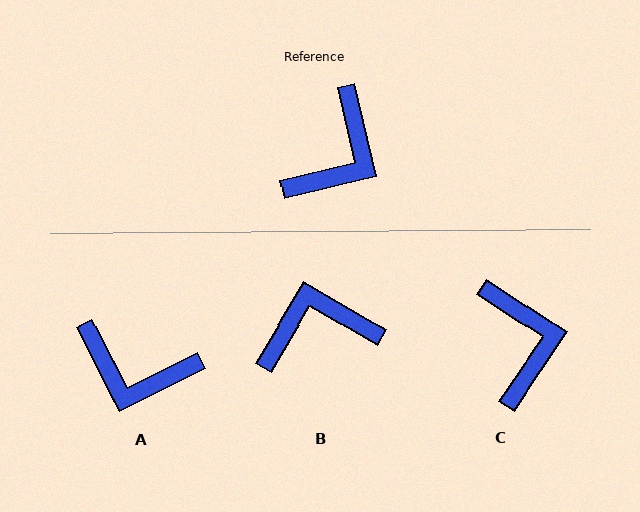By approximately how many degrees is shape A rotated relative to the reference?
Approximately 76 degrees clockwise.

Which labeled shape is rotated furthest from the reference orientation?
B, about 136 degrees away.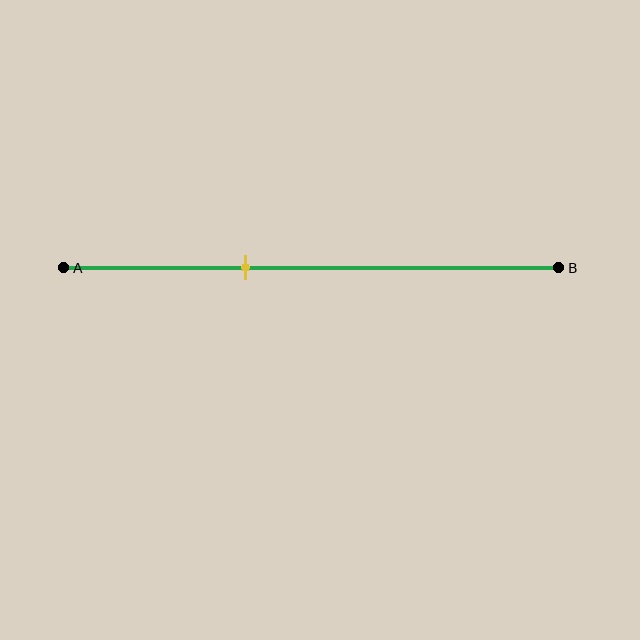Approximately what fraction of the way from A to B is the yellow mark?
The yellow mark is approximately 35% of the way from A to B.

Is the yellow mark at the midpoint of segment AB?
No, the mark is at about 35% from A, not at the 50% midpoint.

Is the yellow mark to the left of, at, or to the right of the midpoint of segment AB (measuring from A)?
The yellow mark is to the left of the midpoint of segment AB.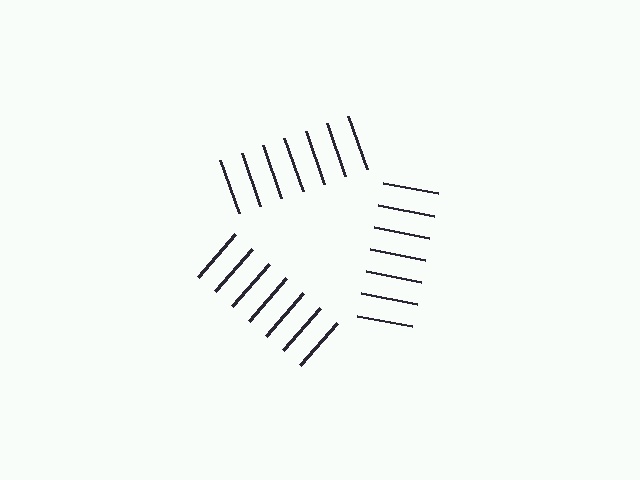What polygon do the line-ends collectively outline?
An illusory triangle — the line segments terminate on its edges but no continuous stroke is drawn.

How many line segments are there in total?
21 — 7 along each of the 3 edges.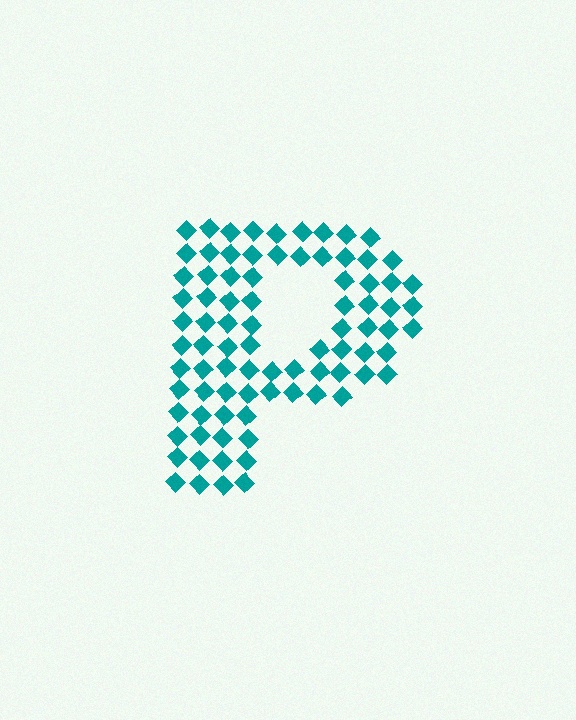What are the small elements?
The small elements are diamonds.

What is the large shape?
The large shape is the letter P.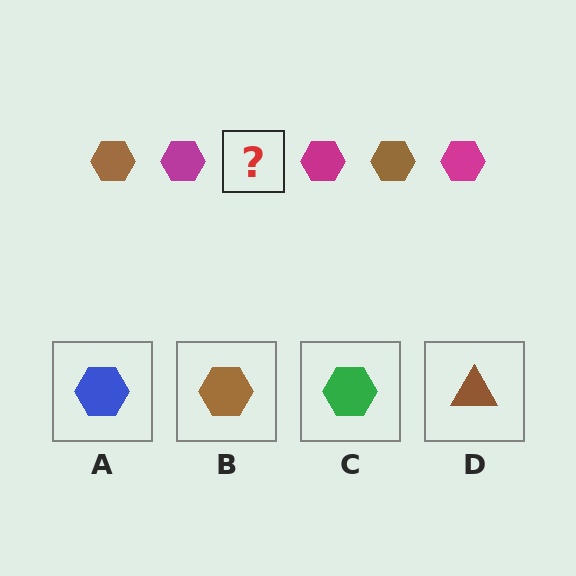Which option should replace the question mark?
Option B.